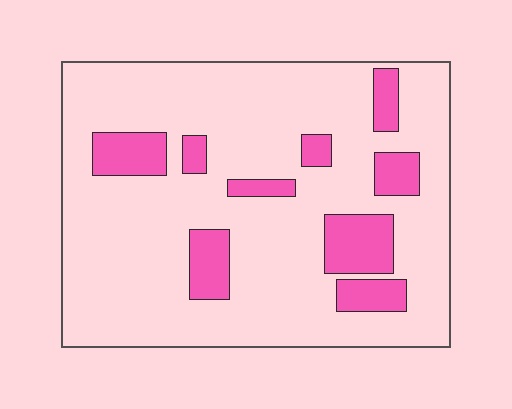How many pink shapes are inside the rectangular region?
9.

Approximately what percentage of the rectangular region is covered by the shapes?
Approximately 20%.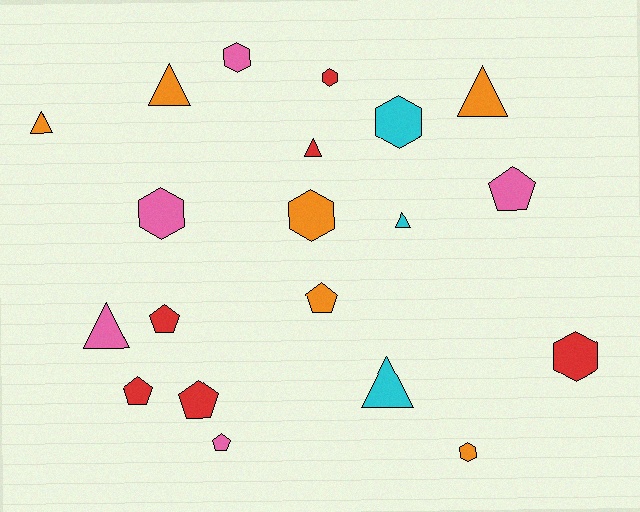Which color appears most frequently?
Red, with 6 objects.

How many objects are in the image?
There are 20 objects.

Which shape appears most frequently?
Hexagon, with 7 objects.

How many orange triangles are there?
There are 3 orange triangles.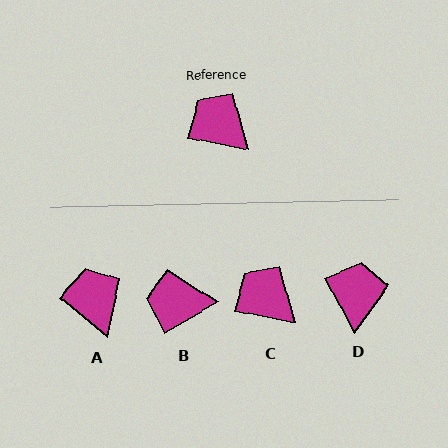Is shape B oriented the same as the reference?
No, it is off by about 42 degrees.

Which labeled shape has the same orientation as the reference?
C.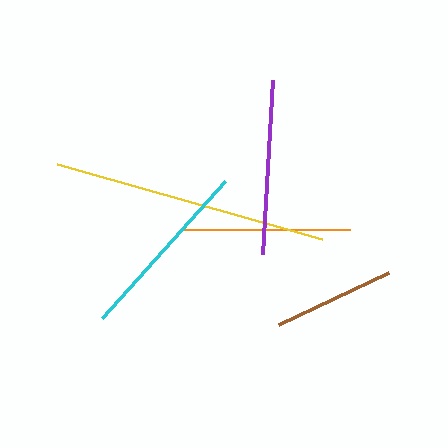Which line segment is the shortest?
The brown line is the shortest at approximately 122 pixels.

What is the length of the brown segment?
The brown segment is approximately 122 pixels long.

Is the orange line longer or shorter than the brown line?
The orange line is longer than the brown line.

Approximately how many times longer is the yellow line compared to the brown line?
The yellow line is approximately 2.3 times the length of the brown line.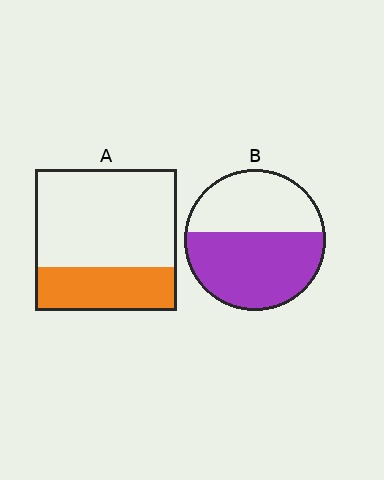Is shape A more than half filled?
No.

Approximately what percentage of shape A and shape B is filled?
A is approximately 30% and B is approximately 55%.